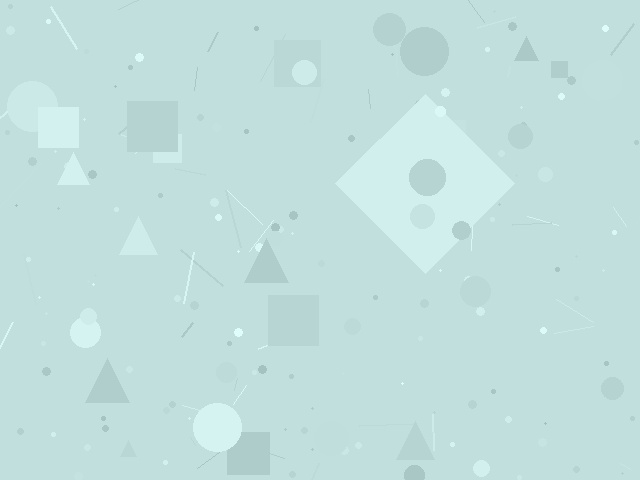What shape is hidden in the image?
A diamond is hidden in the image.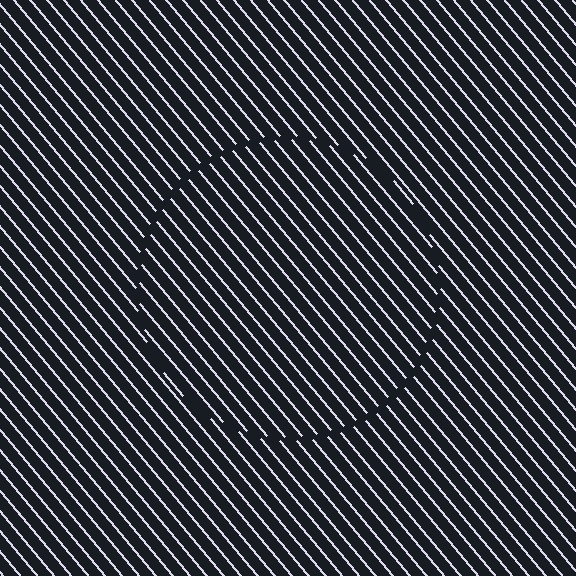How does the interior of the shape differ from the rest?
The interior of the shape contains the same grating, shifted by half a period — the contour is defined by the phase discontinuity where line-ends from the inner and outer gratings abut.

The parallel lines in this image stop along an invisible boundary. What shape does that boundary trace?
An illusory circle. The interior of the shape contains the same grating, shifted by half a period — the contour is defined by the phase discontinuity where line-ends from the inner and outer gratings abut.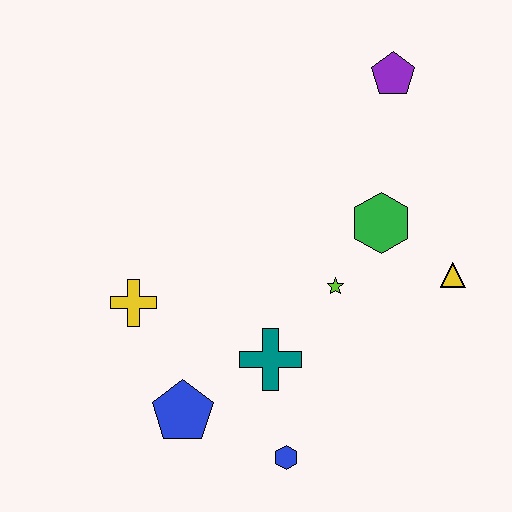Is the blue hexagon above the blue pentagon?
No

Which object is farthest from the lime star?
The purple pentagon is farthest from the lime star.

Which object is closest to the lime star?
The green hexagon is closest to the lime star.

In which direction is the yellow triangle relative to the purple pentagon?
The yellow triangle is below the purple pentagon.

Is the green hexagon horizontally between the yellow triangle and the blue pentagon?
Yes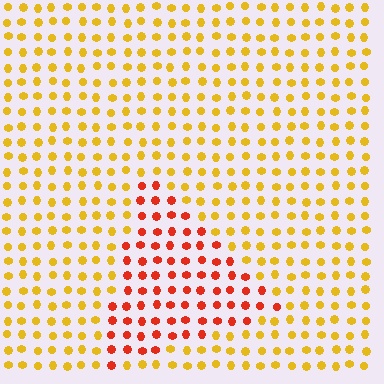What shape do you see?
I see a triangle.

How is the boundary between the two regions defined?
The boundary is defined purely by a slight shift in hue (about 42 degrees). Spacing, size, and orientation are identical on both sides.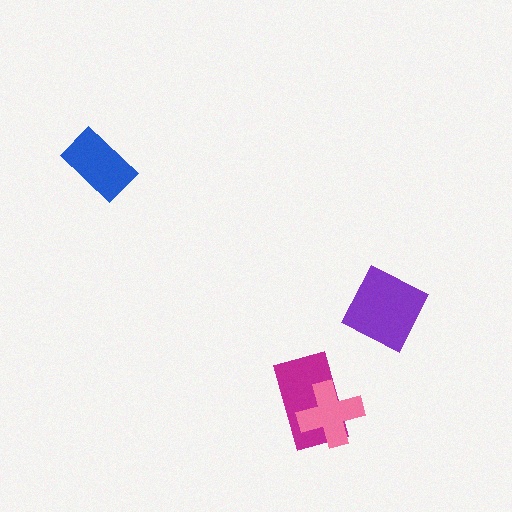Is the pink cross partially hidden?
No, no other shape covers it.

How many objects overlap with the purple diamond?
0 objects overlap with the purple diamond.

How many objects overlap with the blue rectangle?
0 objects overlap with the blue rectangle.